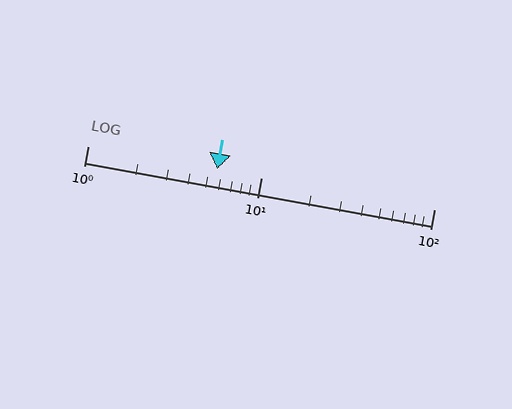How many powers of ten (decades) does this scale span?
The scale spans 2 decades, from 1 to 100.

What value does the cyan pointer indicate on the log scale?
The pointer indicates approximately 5.6.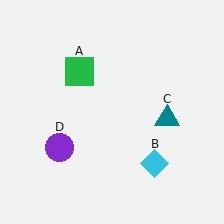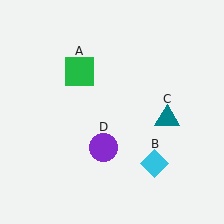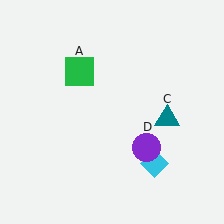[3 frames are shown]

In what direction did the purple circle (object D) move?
The purple circle (object D) moved right.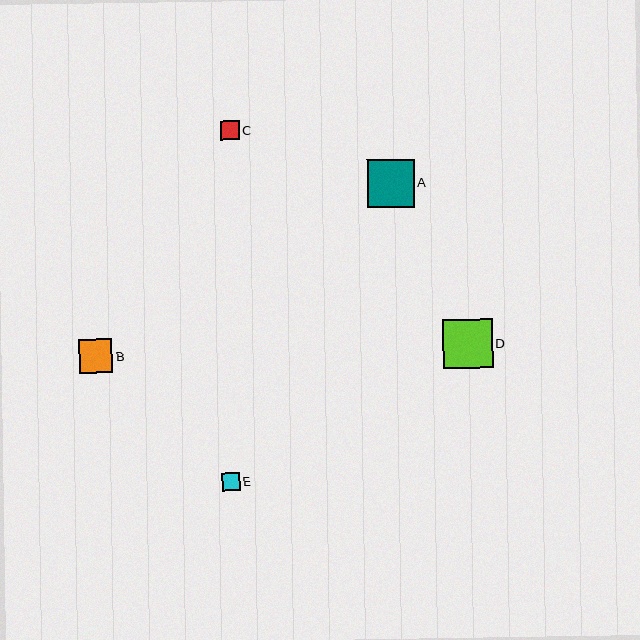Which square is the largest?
Square D is the largest with a size of approximately 49 pixels.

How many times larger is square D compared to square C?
Square D is approximately 2.7 times the size of square C.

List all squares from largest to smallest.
From largest to smallest: D, A, B, C, E.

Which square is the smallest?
Square E is the smallest with a size of approximately 18 pixels.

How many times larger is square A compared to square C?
Square A is approximately 2.5 times the size of square C.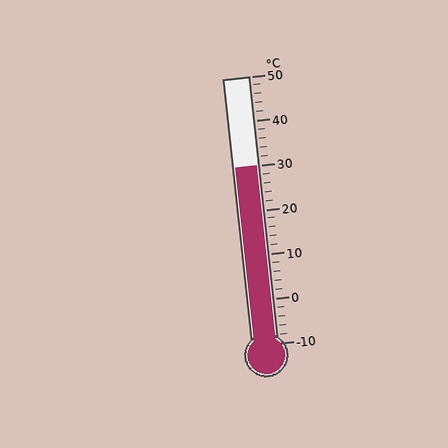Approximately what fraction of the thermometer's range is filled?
The thermometer is filled to approximately 65% of its range.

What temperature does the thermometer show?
The thermometer shows approximately 30°C.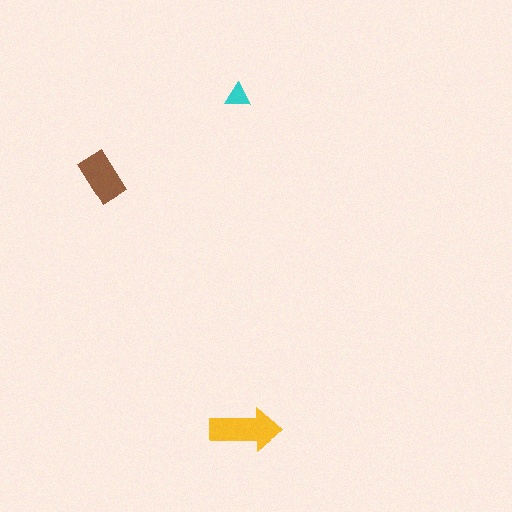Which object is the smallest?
The cyan triangle.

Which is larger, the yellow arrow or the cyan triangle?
The yellow arrow.